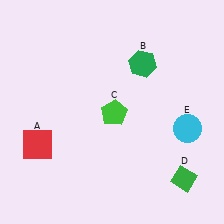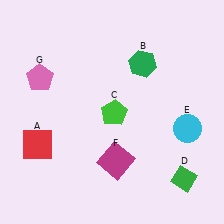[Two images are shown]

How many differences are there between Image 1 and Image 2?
There are 2 differences between the two images.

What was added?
A magenta square (F), a pink pentagon (G) were added in Image 2.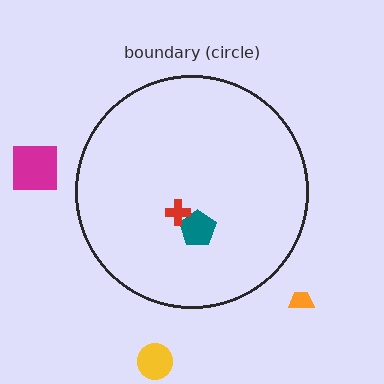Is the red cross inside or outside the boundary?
Inside.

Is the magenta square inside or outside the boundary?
Outside.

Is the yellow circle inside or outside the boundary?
Outside.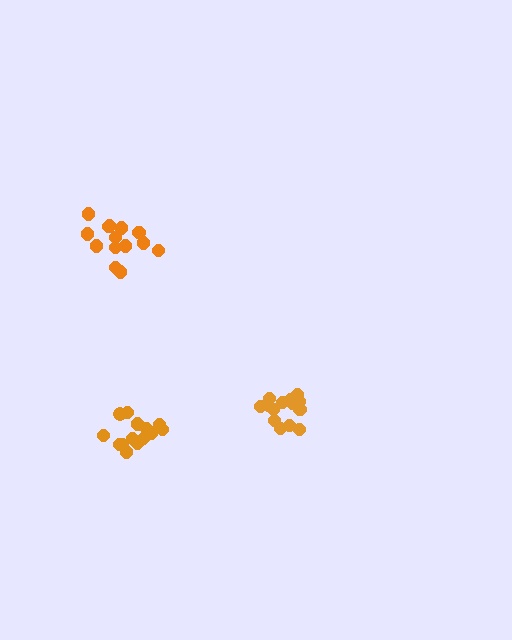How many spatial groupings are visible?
There are 3 spatial groupings.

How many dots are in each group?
Group 1: 14 dots, Group 2: 14 dots, Group 3: 14 dots (42 total).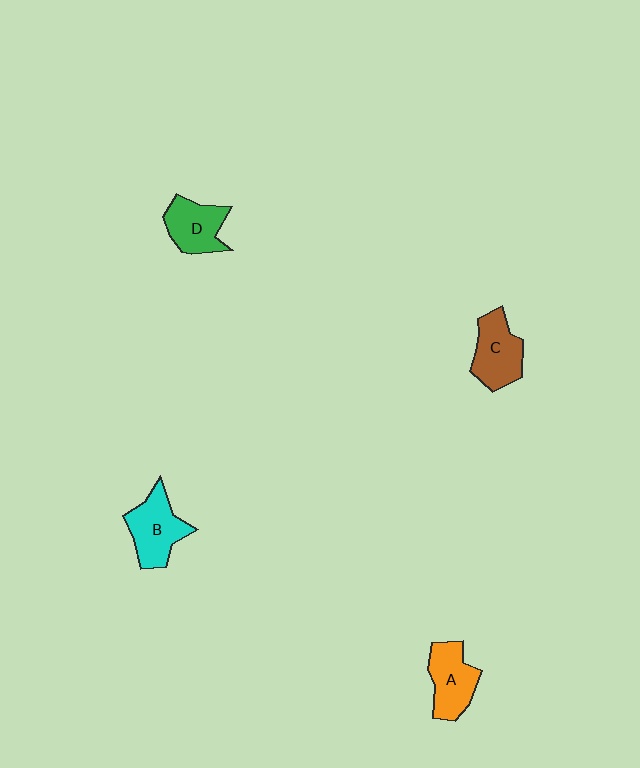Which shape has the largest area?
Shape B (cyan).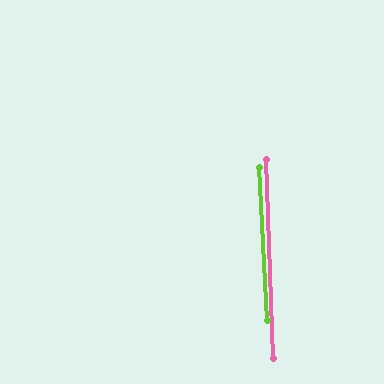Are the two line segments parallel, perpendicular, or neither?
Parallel — their directions differ by only 1.1°.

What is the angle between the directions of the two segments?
Approximately 1 degree.